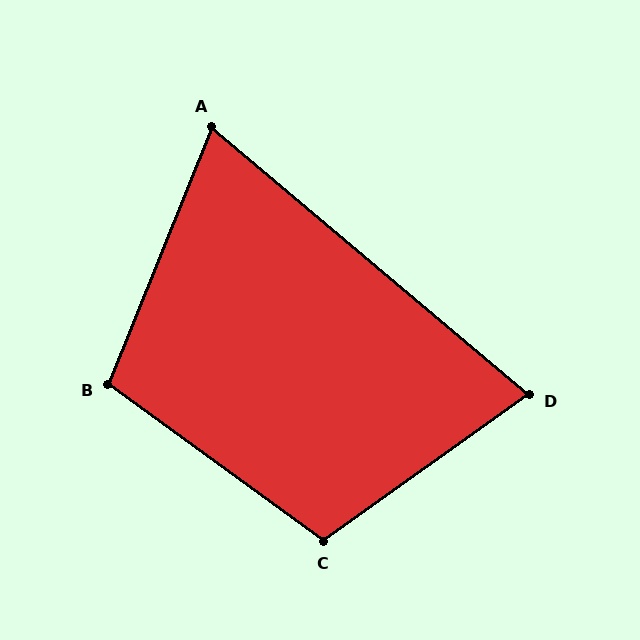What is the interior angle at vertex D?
Approximately 76 degrees (acute).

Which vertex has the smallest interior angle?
A, at approximately 72 degrees.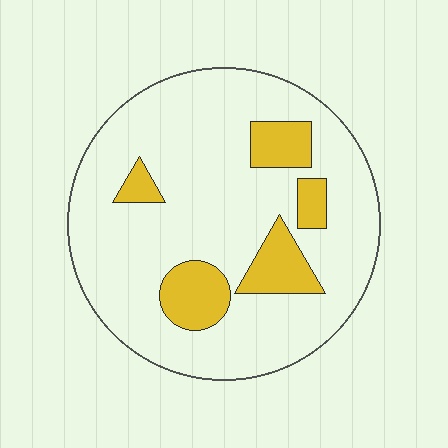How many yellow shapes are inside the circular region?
5.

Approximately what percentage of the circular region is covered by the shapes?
Approximately 15%.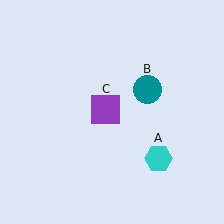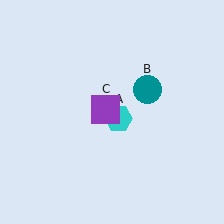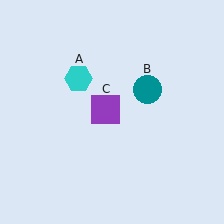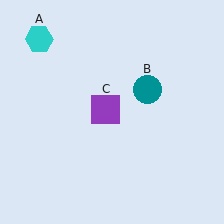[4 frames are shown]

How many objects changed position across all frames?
1 object changed position: cyan hexagon (object A).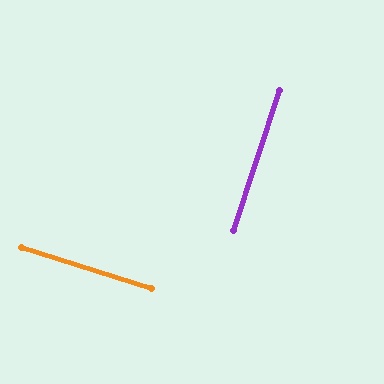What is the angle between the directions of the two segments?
Approximately 89 degrees.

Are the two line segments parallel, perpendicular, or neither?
Perpendicular — they meet at approximately 89°.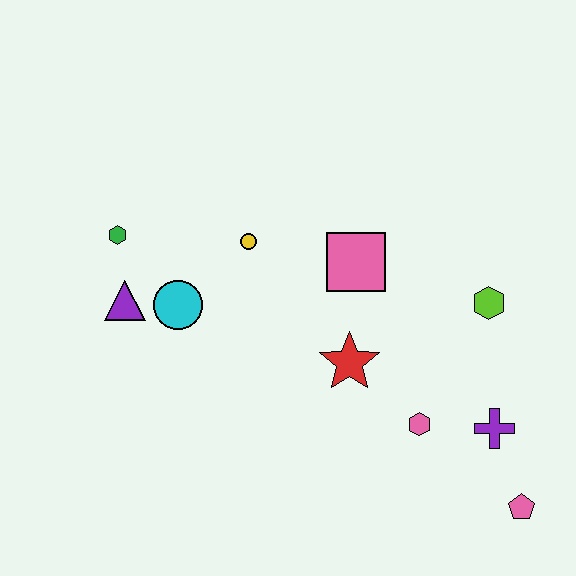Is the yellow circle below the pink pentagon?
No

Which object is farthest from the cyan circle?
The pink pentagon is farthest from the cyan circle.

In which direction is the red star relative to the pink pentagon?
The red star is to the left of the pink pentagon.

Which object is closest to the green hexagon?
The purple triangle is closest to the green hexagon.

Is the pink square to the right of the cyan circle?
Yes